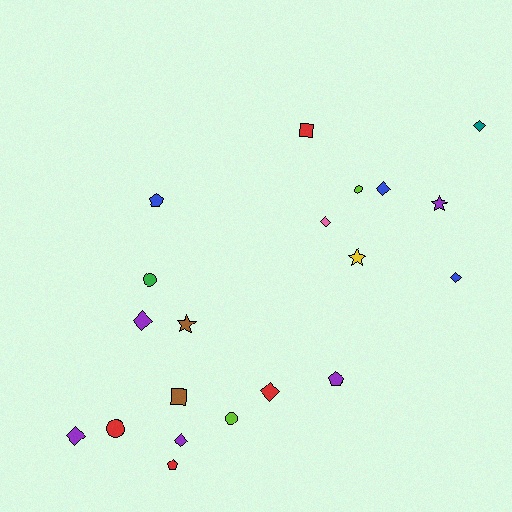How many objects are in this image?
There are 20 objects.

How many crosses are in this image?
There are no crosses.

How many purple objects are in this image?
There are 5 purple objects.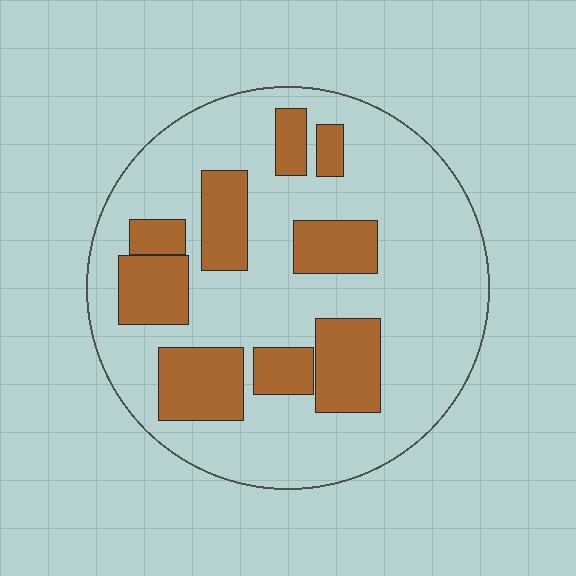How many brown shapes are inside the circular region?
9.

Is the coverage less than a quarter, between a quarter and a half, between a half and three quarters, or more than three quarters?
Between a quarter and a half.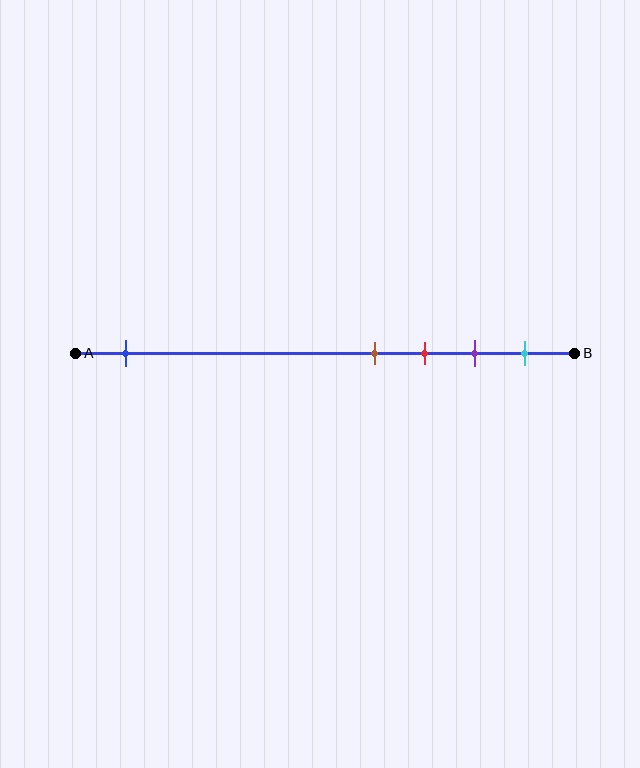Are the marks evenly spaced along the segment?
No, the marks are not evenly spaced.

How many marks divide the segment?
There are 5 marks dividing the segment.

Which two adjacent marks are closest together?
The brown and red marks are the closest adjacent pair.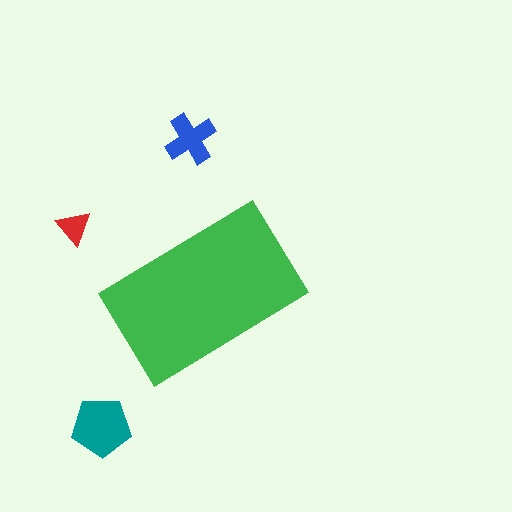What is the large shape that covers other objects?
A green rectangle.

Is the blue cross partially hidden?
No, the blue cross is fully visible.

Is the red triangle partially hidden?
No, the red triangle is fully visible.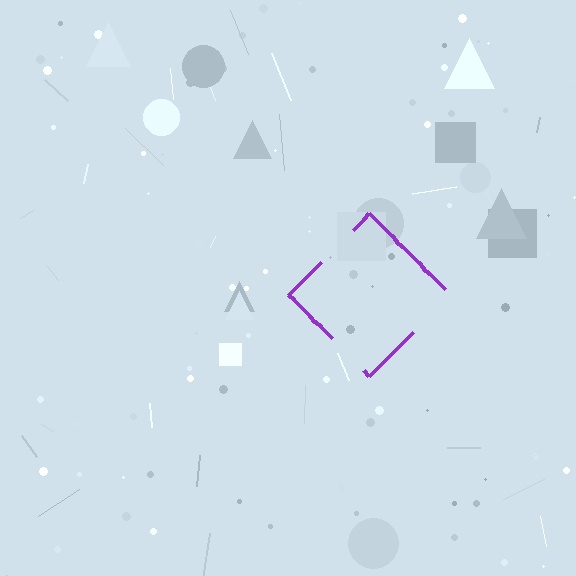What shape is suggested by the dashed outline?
The dashed outline suggests a diamond.